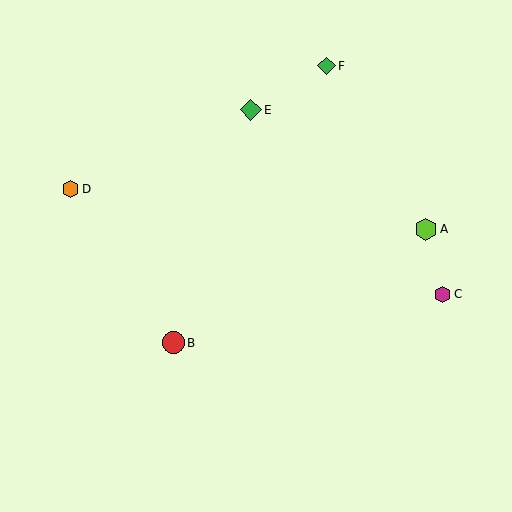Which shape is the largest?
The lime hexagon (labeled A) is the largest.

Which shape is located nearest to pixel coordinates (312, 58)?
The green diamond (labeled F) at (327, 66) is nearest to that location.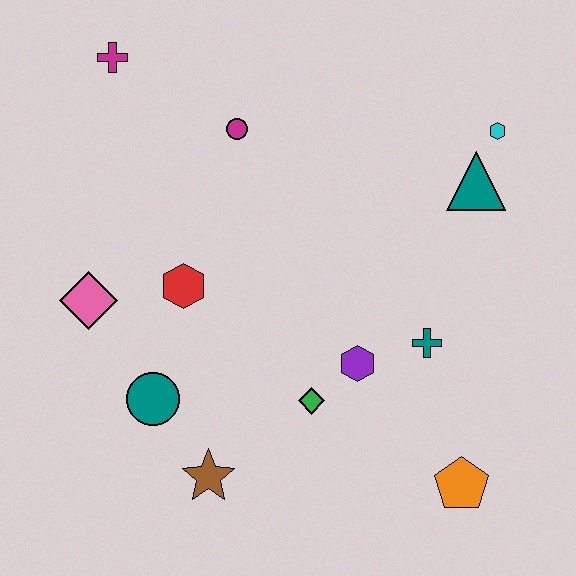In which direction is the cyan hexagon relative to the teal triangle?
The cyan hexagon is above the teal triangle.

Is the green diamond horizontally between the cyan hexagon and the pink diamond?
Yes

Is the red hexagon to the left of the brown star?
Yes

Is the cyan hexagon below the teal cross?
No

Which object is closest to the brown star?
The teal circle is closest to the brown star.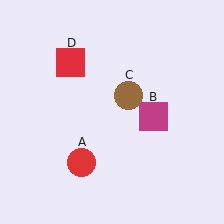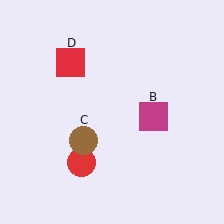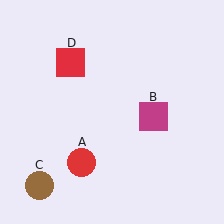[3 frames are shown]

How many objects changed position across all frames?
1 object changed position: brown circle (object C).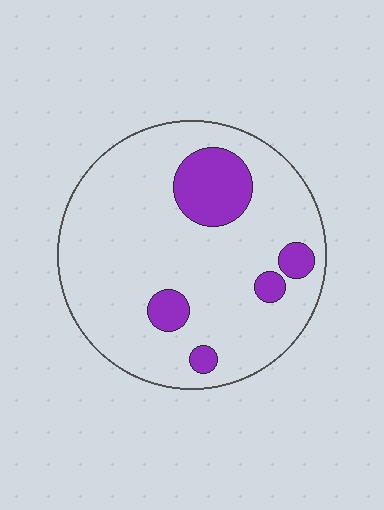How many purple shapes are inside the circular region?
5.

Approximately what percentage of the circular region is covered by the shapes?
Approximately 15%.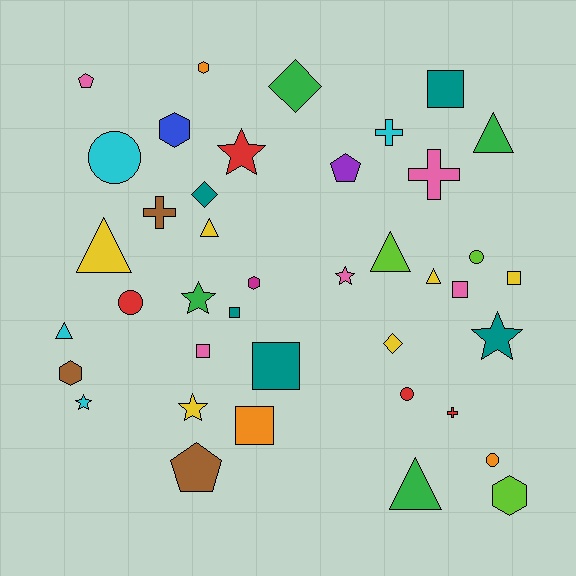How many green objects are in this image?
There are 4 green objects.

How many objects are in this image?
There are 40 objects.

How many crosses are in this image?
There are 4 crosses.